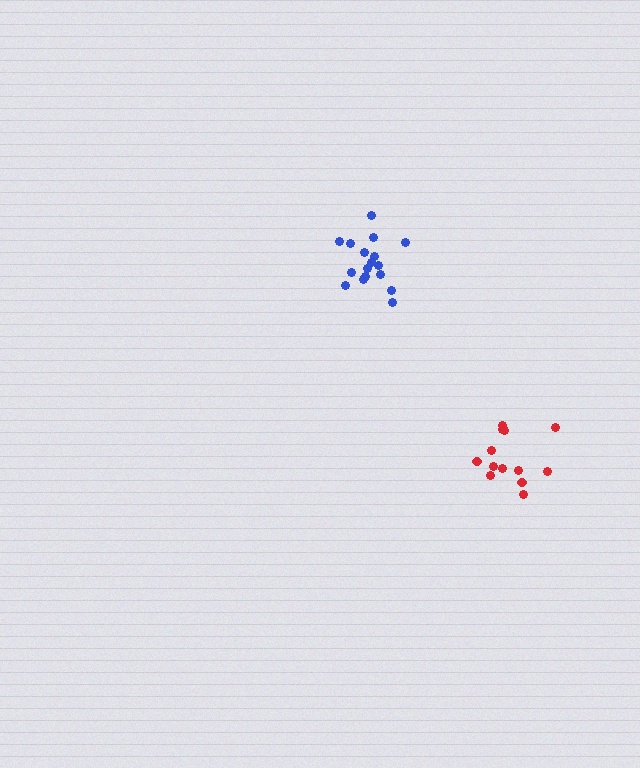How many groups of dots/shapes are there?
There are 2 groups.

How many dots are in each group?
Group 1: 18 dots, Group 2: 13 dots (31 total).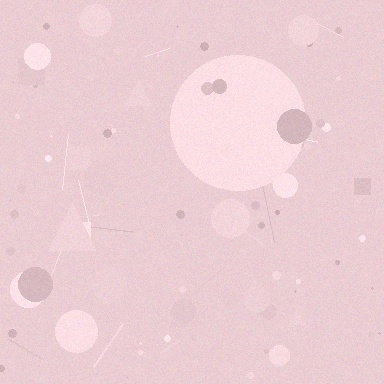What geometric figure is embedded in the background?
A circle is embedded in the background.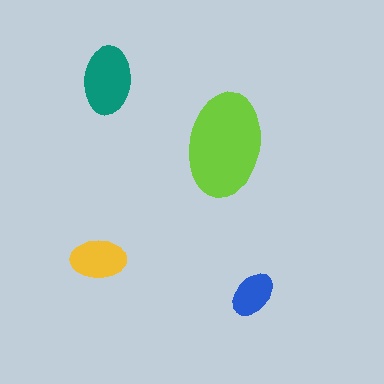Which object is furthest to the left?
The yellow ellipse is leftmost.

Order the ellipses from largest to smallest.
the lime one, the teal one, the yellow one, the blue one.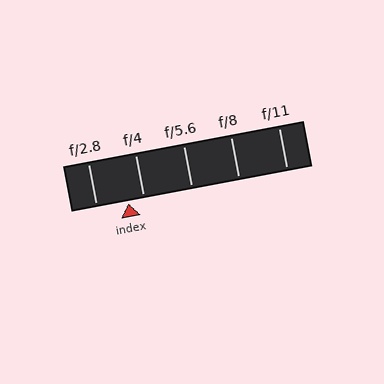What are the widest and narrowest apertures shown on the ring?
The widest aperture shown is f/2.8 and the narrowest is f/11.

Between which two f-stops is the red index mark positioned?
The index mark is between f/2.8 and f/4.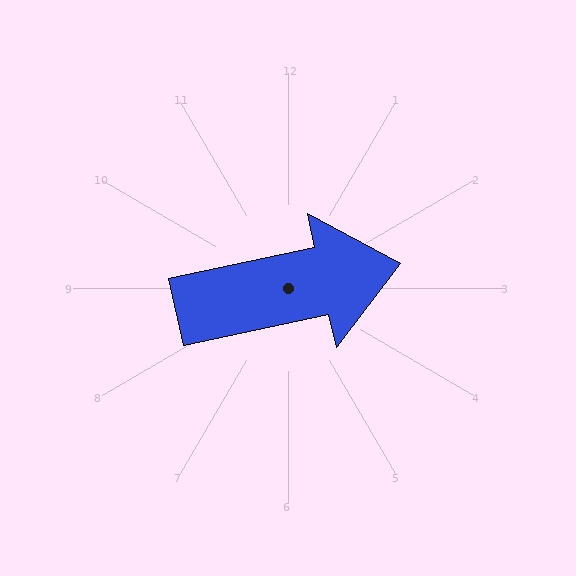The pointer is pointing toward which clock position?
Roughly 3 o'clock.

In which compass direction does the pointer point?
East.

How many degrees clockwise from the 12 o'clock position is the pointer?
Approximately 78 degrees.